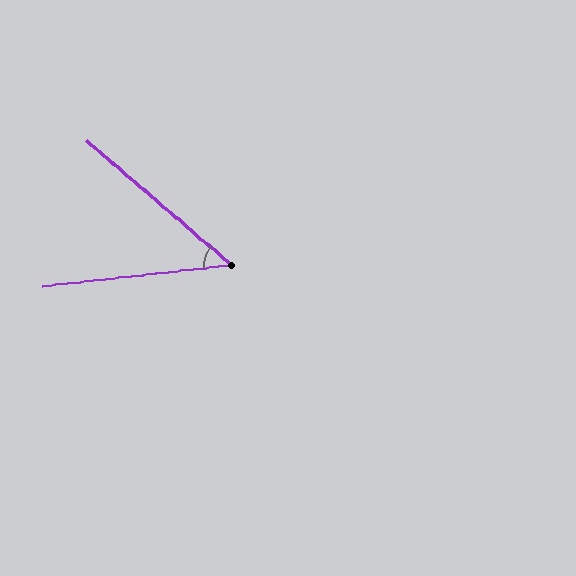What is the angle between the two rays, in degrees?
Approximately 47 degrees.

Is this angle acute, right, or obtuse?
It is acute.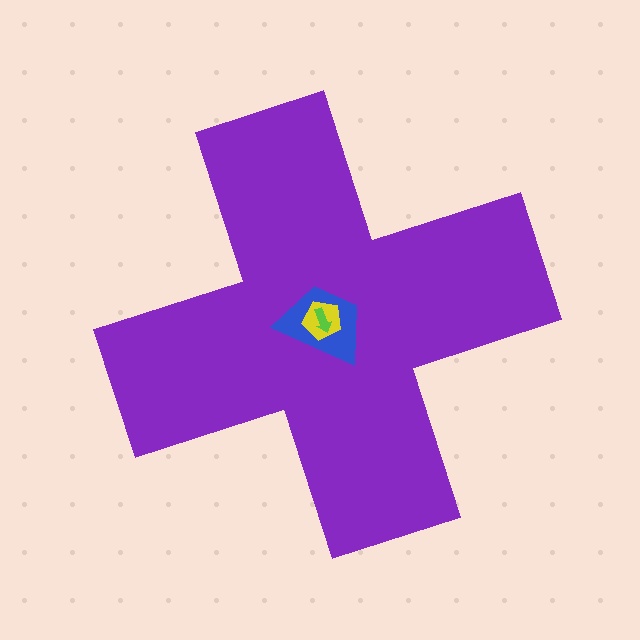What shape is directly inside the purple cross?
The blue trapezoid.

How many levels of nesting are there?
4.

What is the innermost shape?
The lime arrow.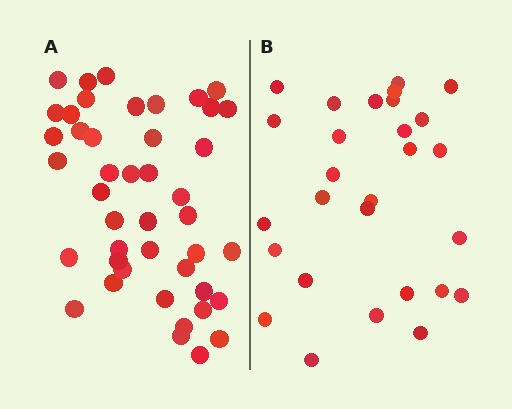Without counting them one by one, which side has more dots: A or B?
Region A (the left region) has more dots.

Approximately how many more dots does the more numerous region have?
Region A has approximately 15 more dots than region B.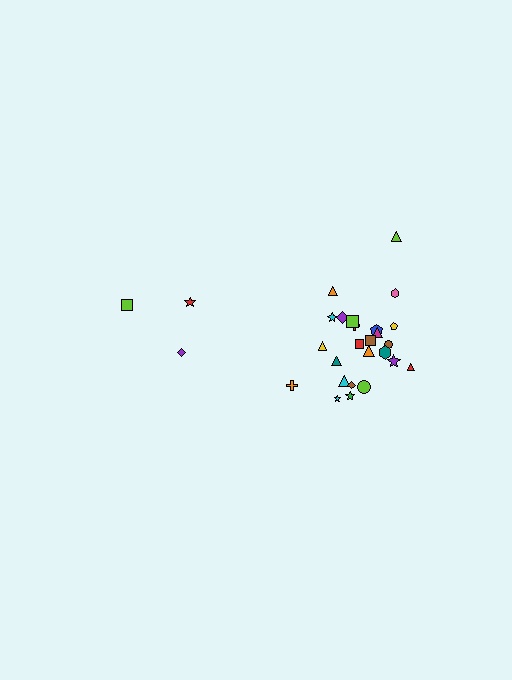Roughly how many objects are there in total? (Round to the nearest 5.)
Roughly 30 objects in total.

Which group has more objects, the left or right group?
The right group.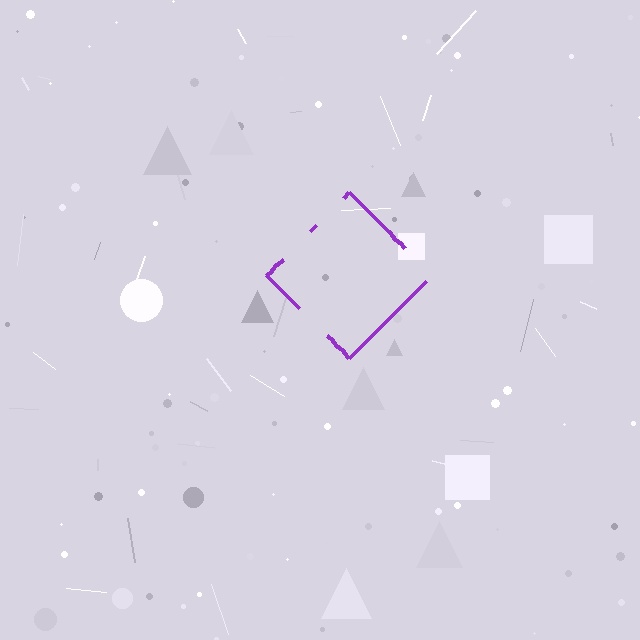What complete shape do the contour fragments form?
The contour fragments form a diamond.